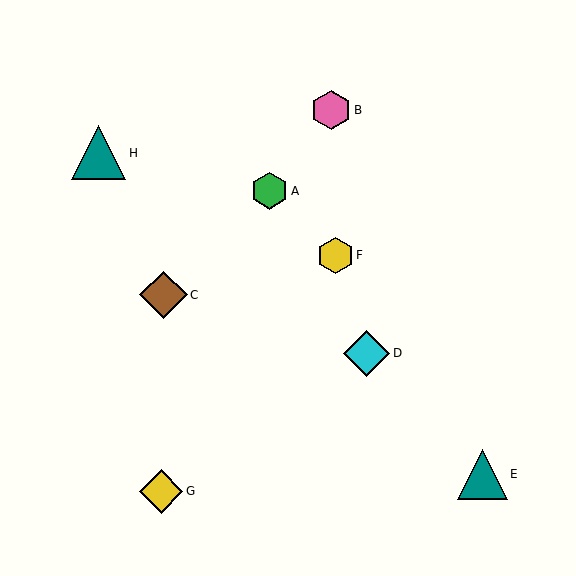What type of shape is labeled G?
Shape G is a yellow diamond.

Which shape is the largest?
The teal triangle (labeled H) is the largest.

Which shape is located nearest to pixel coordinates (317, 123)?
The pink hexagon (labeled B) at (331, 110) is nearest to that location.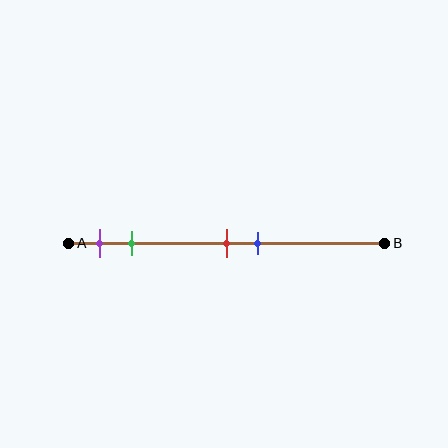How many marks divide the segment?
There are 4 marks dividing the segment.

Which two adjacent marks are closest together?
The red and blue marks are the closest adjacent pair.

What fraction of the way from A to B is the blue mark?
The blue mark is approximately 60% (0.6) of the way from A to B.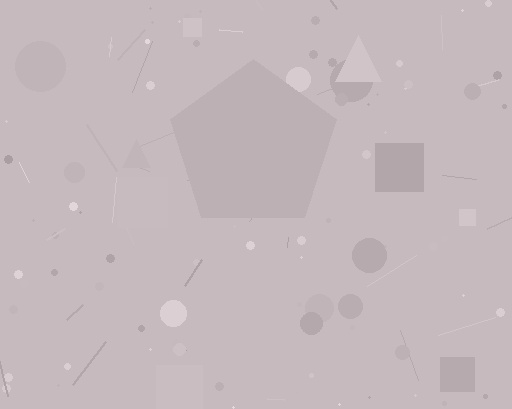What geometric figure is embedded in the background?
A pentagon is embedded in the background.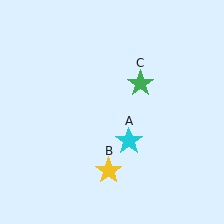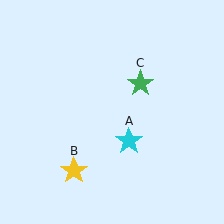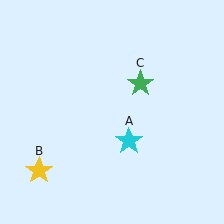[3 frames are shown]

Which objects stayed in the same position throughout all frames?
Cyan star (object A) and green star (object C) remained stationary.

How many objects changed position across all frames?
1 object changed position: yellow star (object B).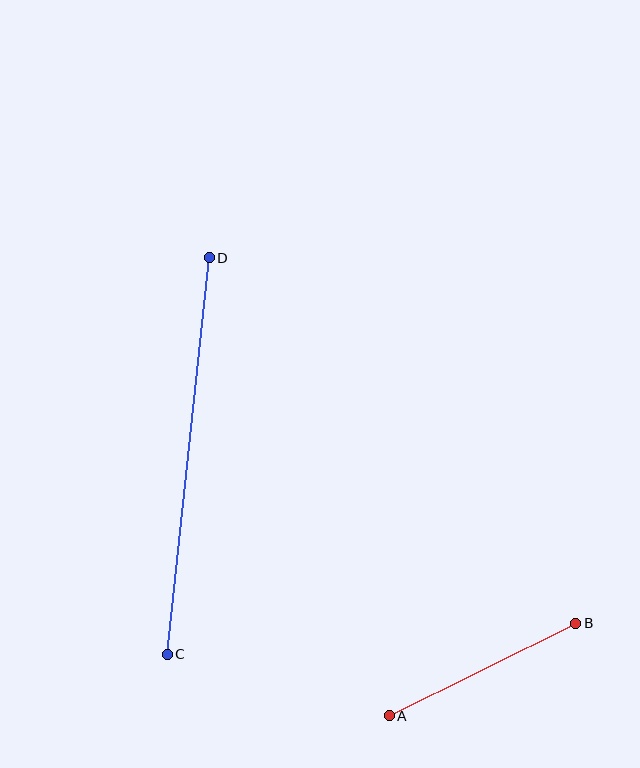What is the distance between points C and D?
The distance is approximately 399 pixels.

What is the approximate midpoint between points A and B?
The midpoint is at approximately (482, 670) pixels.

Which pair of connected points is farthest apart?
Points C and D are farthest apart.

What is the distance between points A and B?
The distance is approximately 208 pixels.